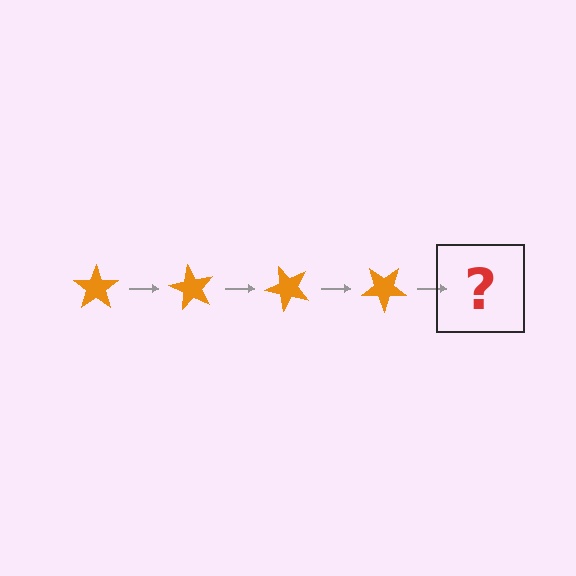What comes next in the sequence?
The next element should be an orange star rotated 240 degrees.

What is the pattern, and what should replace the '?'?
The pattern is that the star rotates 60 degrees each step. The '?' should be an orange star rotated 240 degrees.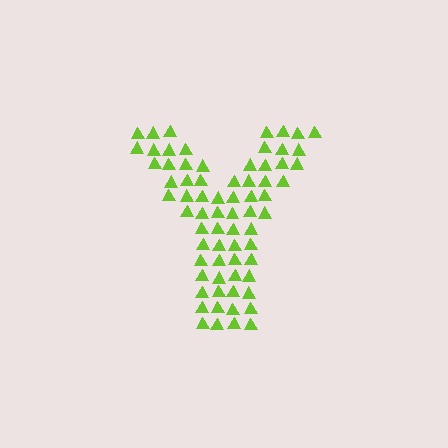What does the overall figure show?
The overall figure shows the letter Y.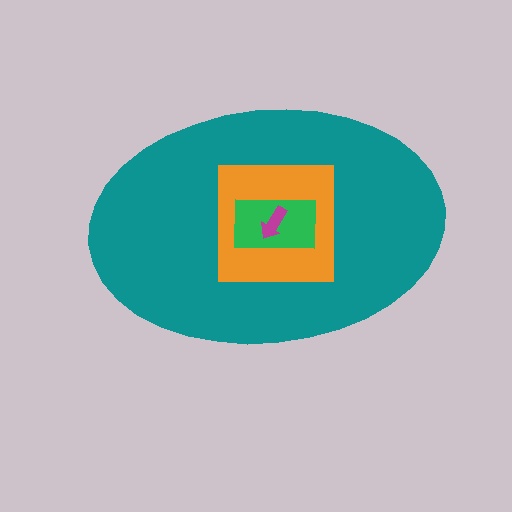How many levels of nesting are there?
4.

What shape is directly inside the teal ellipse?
The orange square.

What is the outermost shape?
The teal ellipse.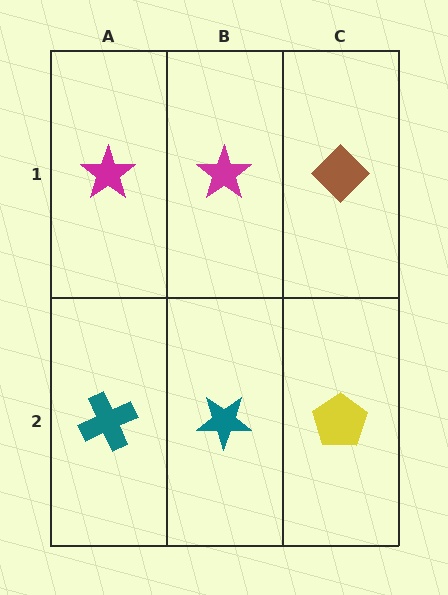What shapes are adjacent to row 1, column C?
A yellow pentagon (row 2, column C), a magenta star (row 1, column B).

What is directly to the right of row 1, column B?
A brown diamond.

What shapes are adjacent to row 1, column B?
A teal star (row 2, column B), a magenta star (row 1, column A), a brown diamond (row 1, column C).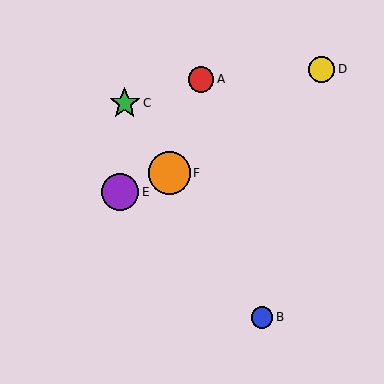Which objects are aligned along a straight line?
Objects B, C, F are aligned along a straight line.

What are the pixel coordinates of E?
Object E is at (120, 192).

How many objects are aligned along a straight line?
3 objects (B, C, F) are aligned along a straight line.